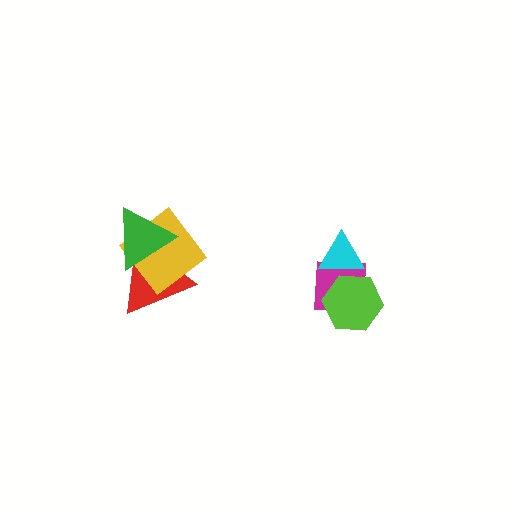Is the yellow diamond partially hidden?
Yes, it is partially covered by another shape.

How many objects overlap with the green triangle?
2 objects overlap with the green triangle.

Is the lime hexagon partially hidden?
Yes, it is partially covered by another shape.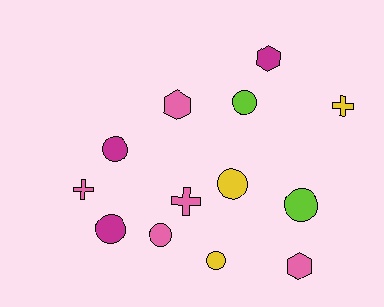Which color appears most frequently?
Pink, with 5 objects.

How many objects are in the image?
There are 13 objects.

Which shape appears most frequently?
Circle, with 7 objects.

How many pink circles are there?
There is 1 pink circle.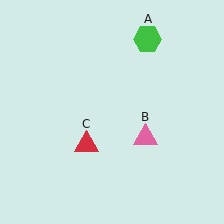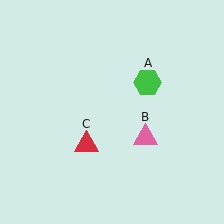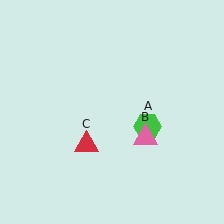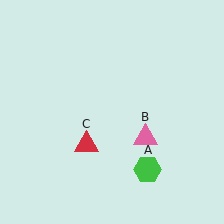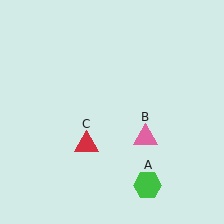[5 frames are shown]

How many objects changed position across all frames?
1 object changed position: green hexagon (object A).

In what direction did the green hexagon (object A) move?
The green hexagon (object A) moved down.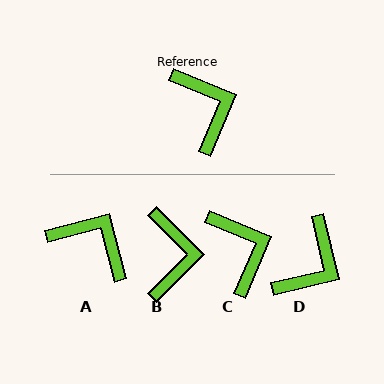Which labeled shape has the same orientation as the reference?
C.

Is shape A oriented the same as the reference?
No, it is off by about 37 degrees.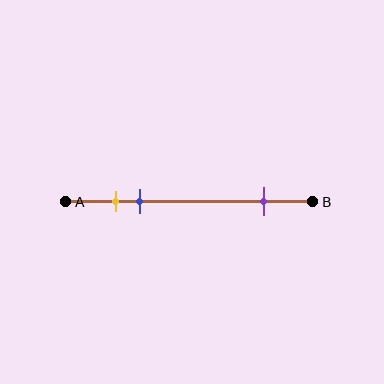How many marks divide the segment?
There are 3 marks dividing the segment.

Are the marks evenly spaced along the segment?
No, the marks are not evenly spaced.